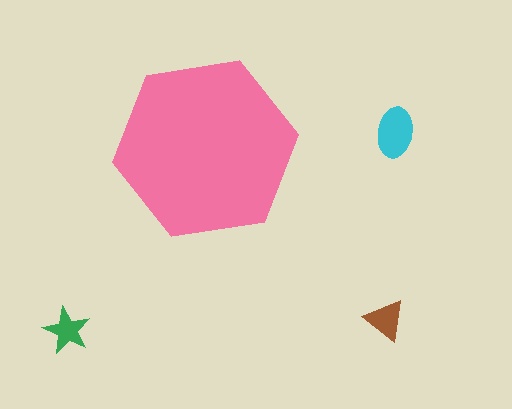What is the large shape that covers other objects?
A pink hexagon.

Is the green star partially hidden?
No, the green star is fully visible.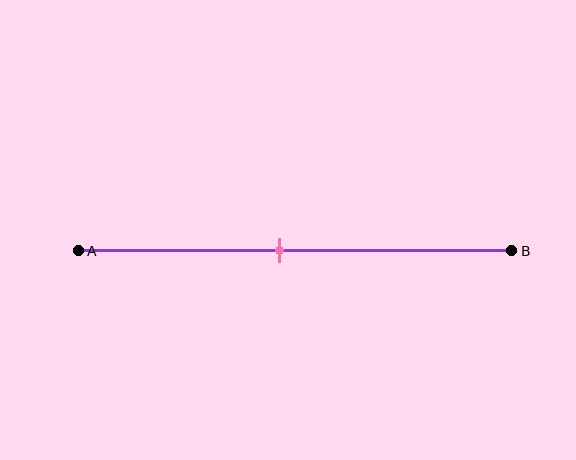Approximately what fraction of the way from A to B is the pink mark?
The pink mark is approximately 45% of the way from A to B.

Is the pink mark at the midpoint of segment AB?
No, the mark is at about 45% from A, not at the 50% midpoint.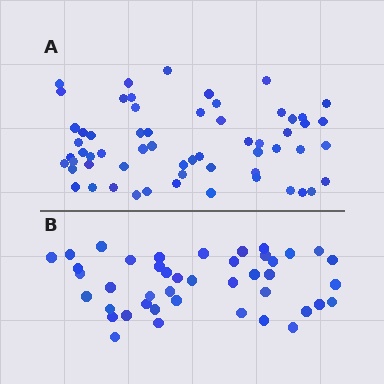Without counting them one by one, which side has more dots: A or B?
Region A (the top region) has more dots.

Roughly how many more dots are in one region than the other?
Region A has approximately 15 more dots than region B.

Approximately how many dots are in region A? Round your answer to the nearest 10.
About 60 dots.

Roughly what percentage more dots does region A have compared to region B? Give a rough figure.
About 40% more.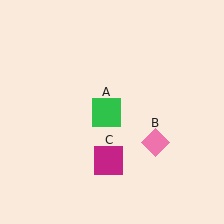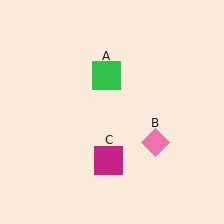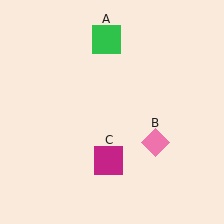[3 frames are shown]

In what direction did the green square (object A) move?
The green square (object A) moved up.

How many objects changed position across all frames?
1 object changed position: green square (object A).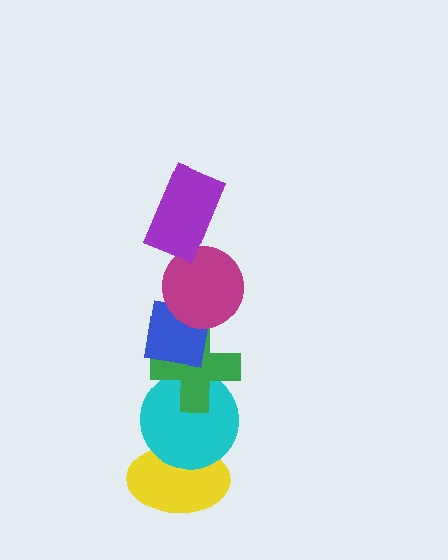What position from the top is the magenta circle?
The magenta circle is 2nd from the top.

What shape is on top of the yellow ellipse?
The cyan circle is on top of the yellow ellipse.